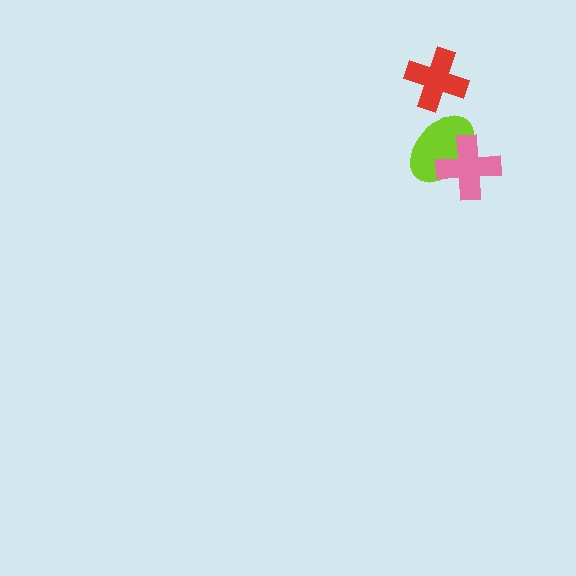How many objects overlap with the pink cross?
1 object overlaps with the pink cross.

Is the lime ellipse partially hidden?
Yes, it is partially covered by another shape.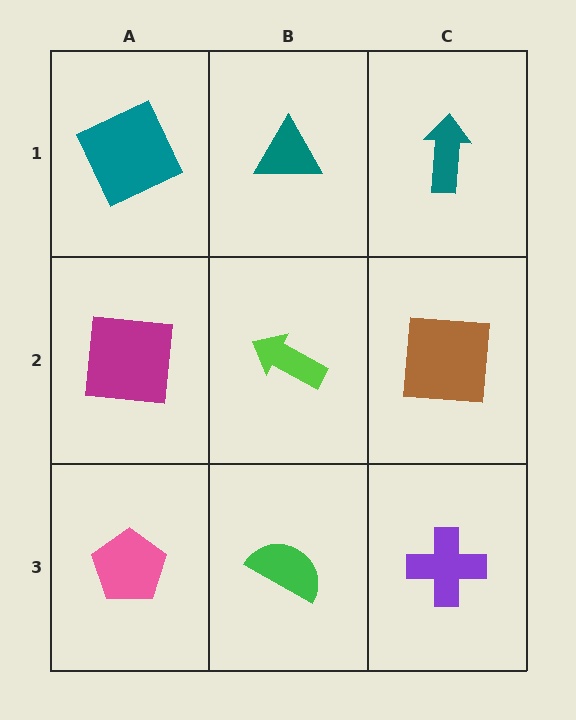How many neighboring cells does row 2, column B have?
4.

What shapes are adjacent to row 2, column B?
A teal triangle (row 1, column B), a green semicircle (row 3, column B), a magenta square (row 2, column A), a brown square (row 2, column C).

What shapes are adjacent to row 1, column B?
A lime arrow (row 2, column B), a teal square (row 1, column A), a teal arrow (row 1, column C).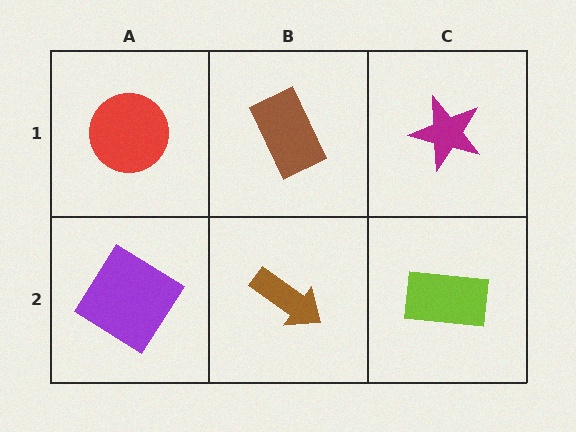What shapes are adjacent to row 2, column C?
A magenta star (row 1, column C), a brown arrow (row 2, column B).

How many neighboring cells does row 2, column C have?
2.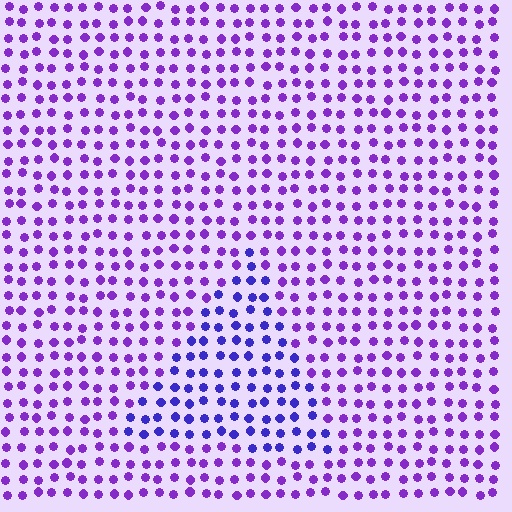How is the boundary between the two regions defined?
The boundary is defined purely by a slight shift in hue (about 29 degrees). Spacing, size, and orientation are identical on both sides.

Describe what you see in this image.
The image is filled with small purple elements in a uniform arrangement. A triangle-shaped region is visible where the elements are tinted to a slightly different hue, forming a subtle color boundary.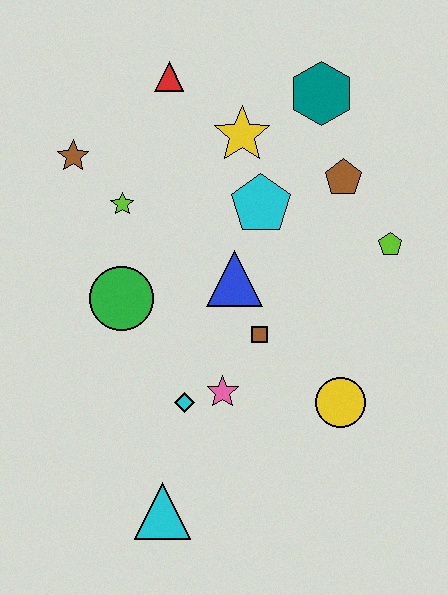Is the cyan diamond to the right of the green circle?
Yes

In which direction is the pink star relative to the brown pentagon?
The pink star is below the brown pentagon.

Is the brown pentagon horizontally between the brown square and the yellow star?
No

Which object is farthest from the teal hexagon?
The cyan triangle is farthest from the teal hexagon.